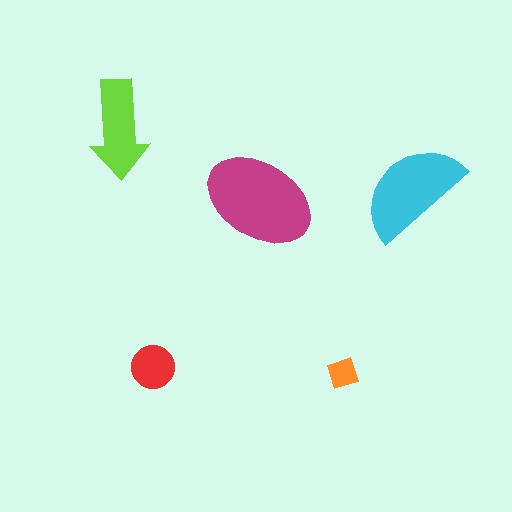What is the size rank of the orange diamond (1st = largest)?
5th.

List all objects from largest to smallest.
The magenta ellipse, the cyan semicircle, the lime arrow, the red circle, the orange diamond.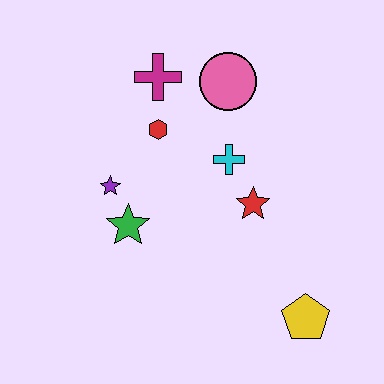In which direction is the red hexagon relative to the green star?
The red hexagon is above the green star.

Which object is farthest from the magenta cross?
The yellow pentagon is farthest from the magenta cross.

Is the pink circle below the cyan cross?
No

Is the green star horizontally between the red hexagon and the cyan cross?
No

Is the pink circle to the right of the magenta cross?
Yes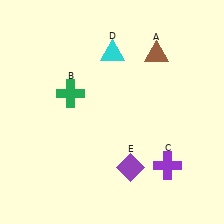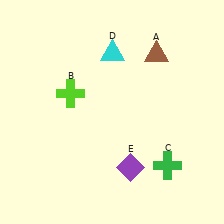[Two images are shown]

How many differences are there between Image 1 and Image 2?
There are 2 differences between the two images.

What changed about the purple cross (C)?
In Image 1, C is purple. In Image 2, it changed to green.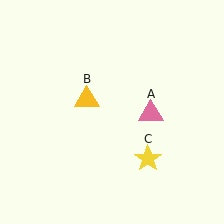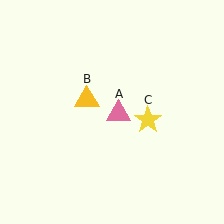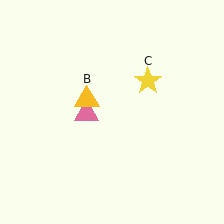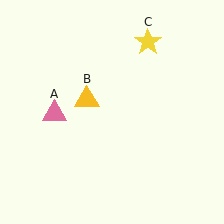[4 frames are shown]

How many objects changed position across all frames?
2 objects changed position: pink triangle (object A), yellow star (object C).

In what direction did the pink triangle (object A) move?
The pink triangle (object A) moved left.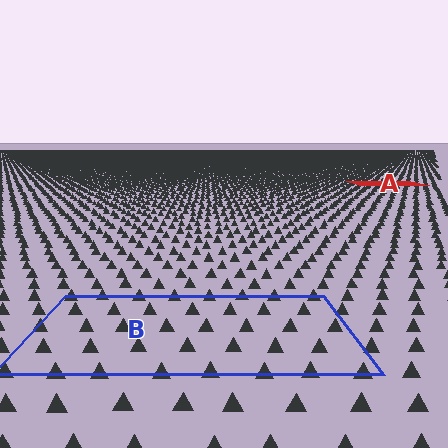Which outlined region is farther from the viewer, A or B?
Region A is farther from the viewer — the texture elements inside it appear smaller and more densely packed.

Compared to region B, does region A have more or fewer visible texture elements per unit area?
Region A has more texture elements per unit area — they are packed more densely because it is farther away.